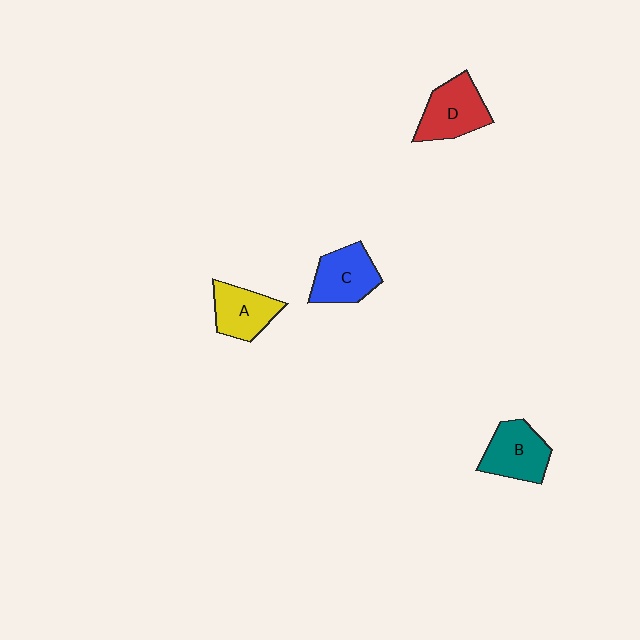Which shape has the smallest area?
Shape A (yellow).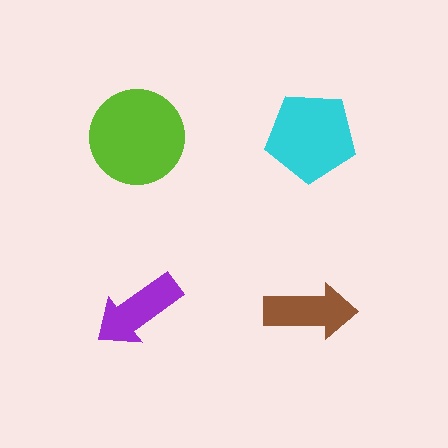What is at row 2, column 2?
A brown arrow.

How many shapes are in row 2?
2 shapes.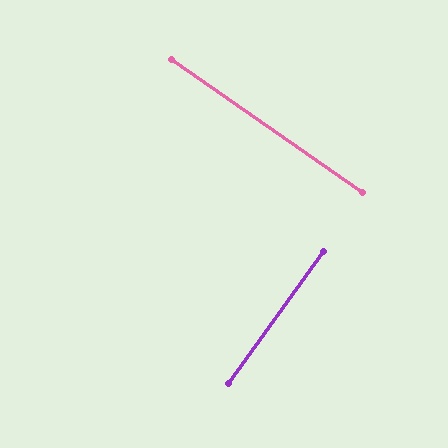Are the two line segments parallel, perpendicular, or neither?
Perpendicular — they meet at approximately 89°.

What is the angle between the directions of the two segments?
Approximately 89 degrees.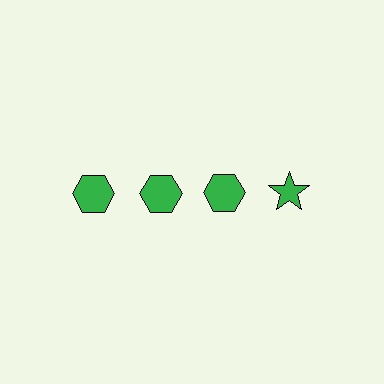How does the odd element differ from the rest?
It has a different shape: star instead of hexagon.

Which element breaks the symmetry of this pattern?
The green star in the top row, second from right column breaks the symmetry. All other shapes are green hexagons.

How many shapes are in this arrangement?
There are 4 shapes arranged in a grid pattern.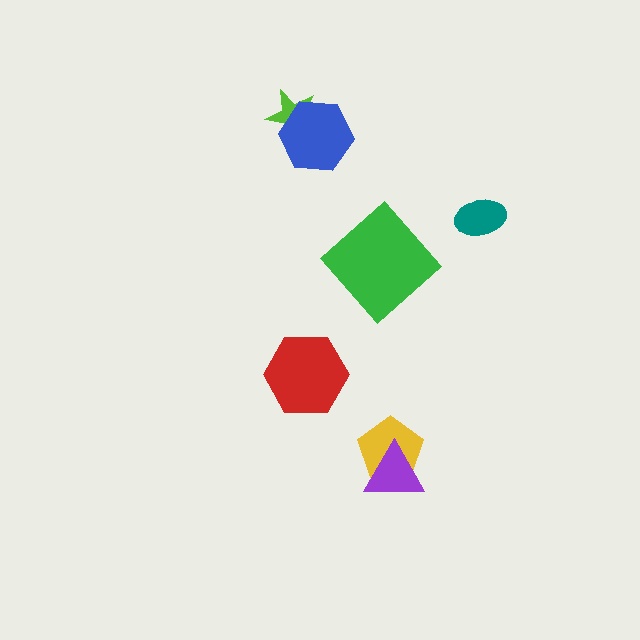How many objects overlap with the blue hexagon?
1 object overlaps with the blue hexagon.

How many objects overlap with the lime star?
1 object overlaps with the lime star.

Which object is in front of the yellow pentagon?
The purple triangle is in front of the yellow pentagon.